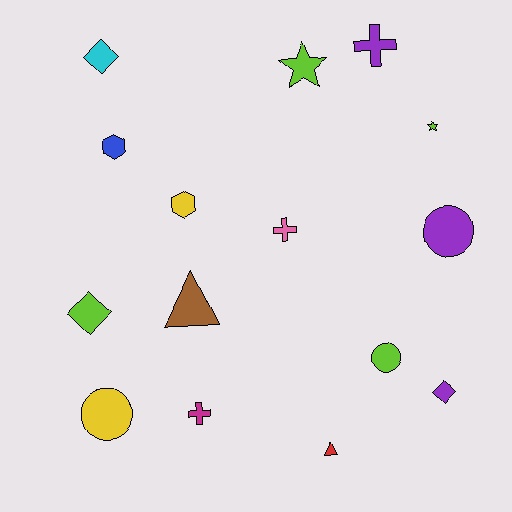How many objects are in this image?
There are 15 objects.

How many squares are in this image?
There are no squares.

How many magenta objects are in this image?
There is 1 magenta object.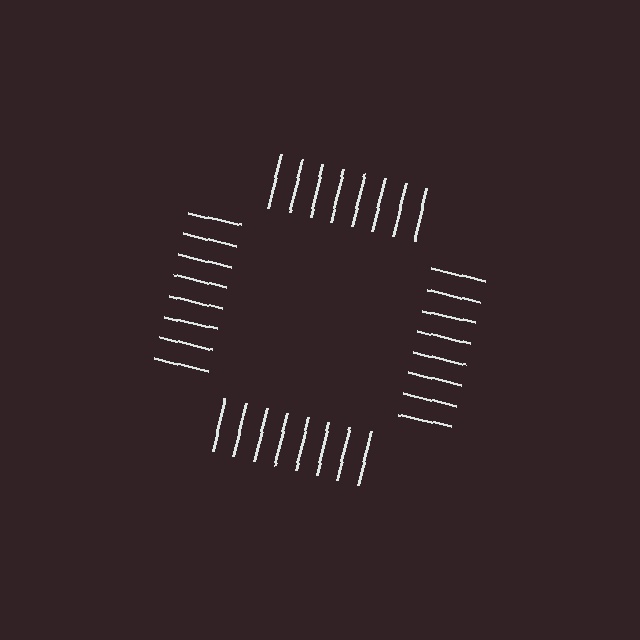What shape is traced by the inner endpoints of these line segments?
An illusory square — the line segments terminate on its edges but no continuous stroke is drawn.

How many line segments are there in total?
32 — 8 along each of the 4 edges.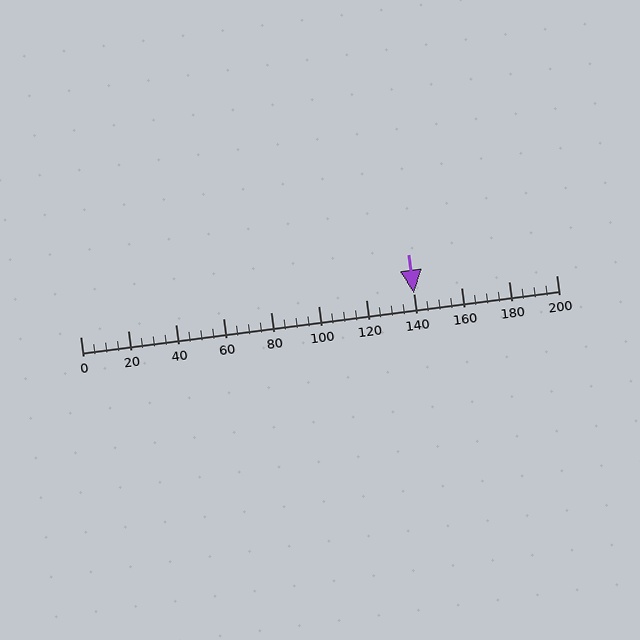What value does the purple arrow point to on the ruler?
The purple arrow points to approximately 140.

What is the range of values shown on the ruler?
The ruler shows values from 0 to 200.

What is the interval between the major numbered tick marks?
The major tick marks are spaced 20 units apart.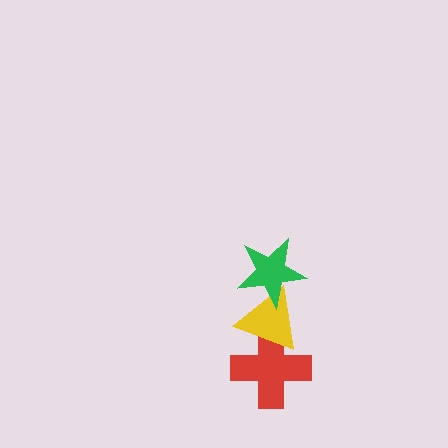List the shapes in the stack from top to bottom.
From top to bottom: the green star, the yellow triangle, the red cross.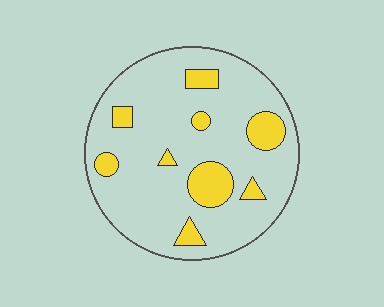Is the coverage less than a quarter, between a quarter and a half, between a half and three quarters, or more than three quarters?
Less than a quarter.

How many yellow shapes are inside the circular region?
9.